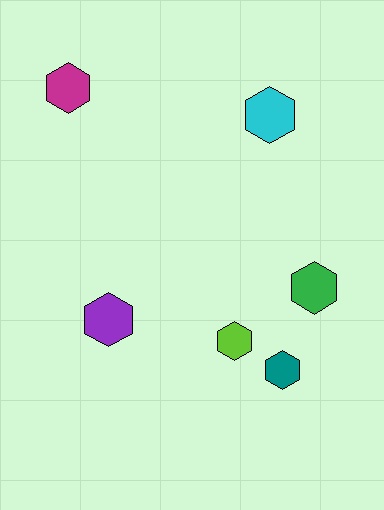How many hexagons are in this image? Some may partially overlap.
There are 6 hexagons.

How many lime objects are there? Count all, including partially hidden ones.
There is 1 lime object.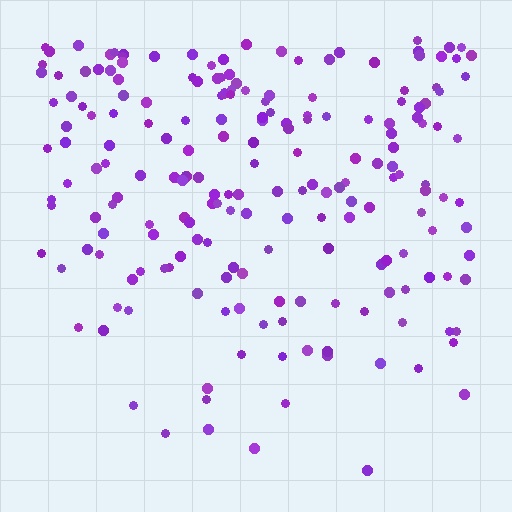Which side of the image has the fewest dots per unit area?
The bottom.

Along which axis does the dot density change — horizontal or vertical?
Vertical.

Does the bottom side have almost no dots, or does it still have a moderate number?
Still a moderate number, just noticeably fewer than the top.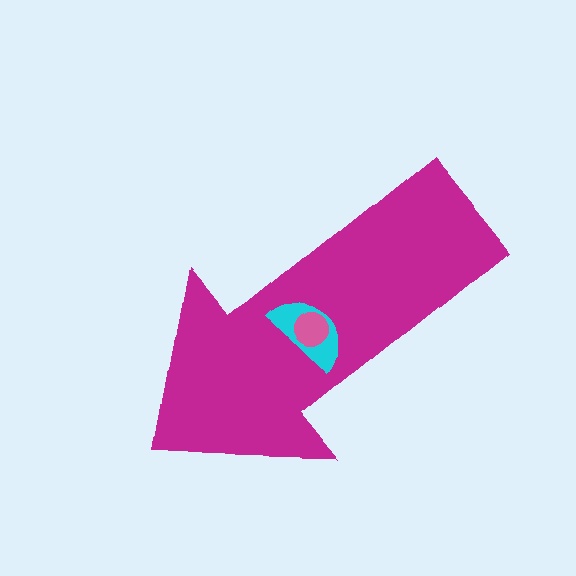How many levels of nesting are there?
3.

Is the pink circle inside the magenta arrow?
Yes.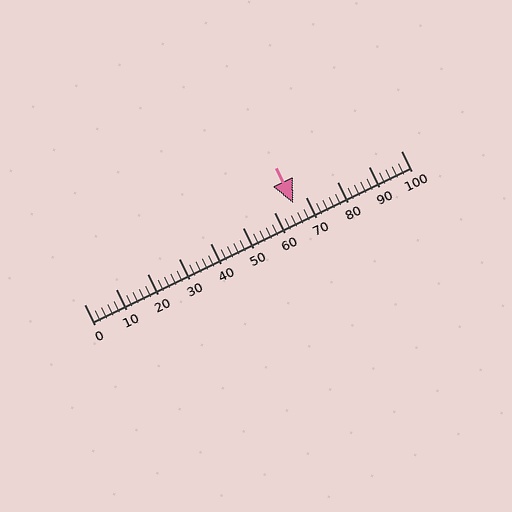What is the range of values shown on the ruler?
The ruler shows values from 0 to 100.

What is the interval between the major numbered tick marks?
The major tick marks are spaced 10 units apart.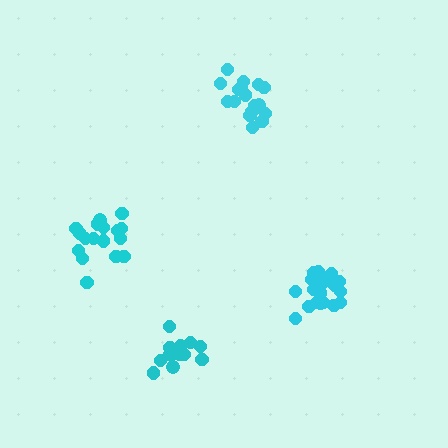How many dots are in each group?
Group 1: 18 dots, Group 2: 17 dots, Group 3: 20 dots, Group 4: 14 dots (69 total).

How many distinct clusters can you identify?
There are 4 distinct clusters.